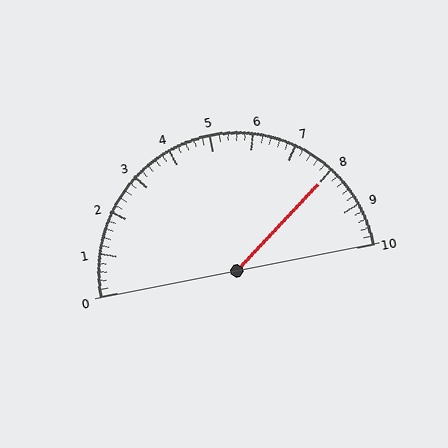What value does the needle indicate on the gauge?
The needle indicates approximately 8.0.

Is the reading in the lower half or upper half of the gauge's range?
The reading is in the upper half of the range (0 to 10).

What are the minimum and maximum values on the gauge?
The gauge ranges from 0 to 10.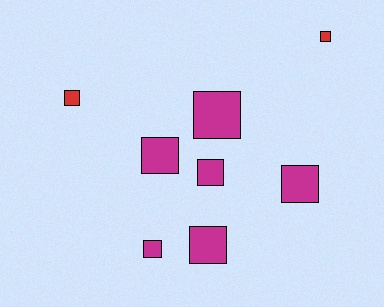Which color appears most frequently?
Magenta, with 6 objects.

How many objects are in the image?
There are 8 objects.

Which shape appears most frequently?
Square, with 8 objects.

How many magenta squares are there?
There are 6 magenta squares.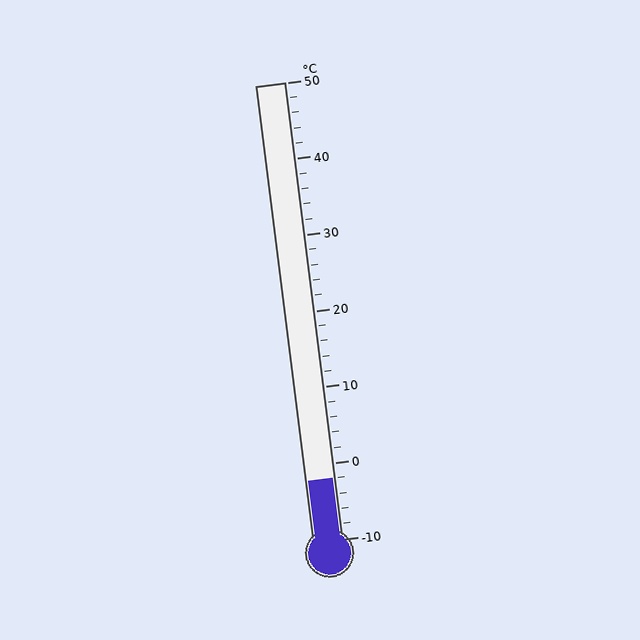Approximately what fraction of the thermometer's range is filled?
The thermometer is filled to approximately 15% of its range.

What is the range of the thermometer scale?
The thermometer scale ranges from -10°C to 50°C.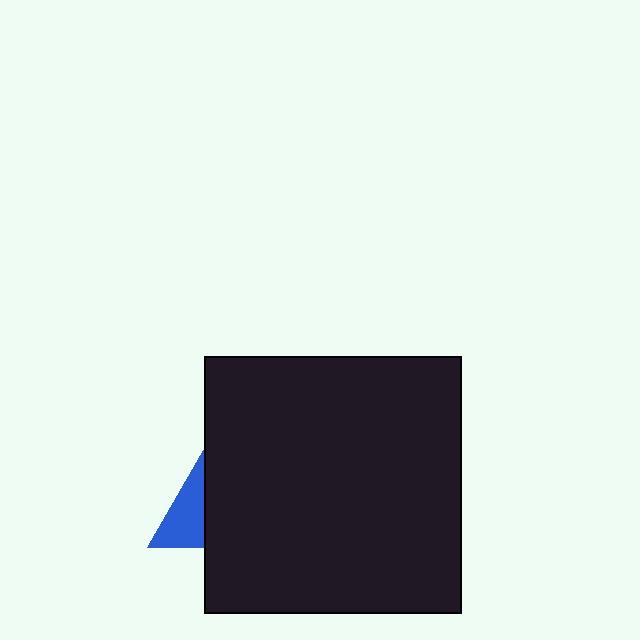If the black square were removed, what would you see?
You would see the complete blue triangle.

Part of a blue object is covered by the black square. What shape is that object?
It is a triangle.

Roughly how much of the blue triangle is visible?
A small part of it is visible (roughly 38%).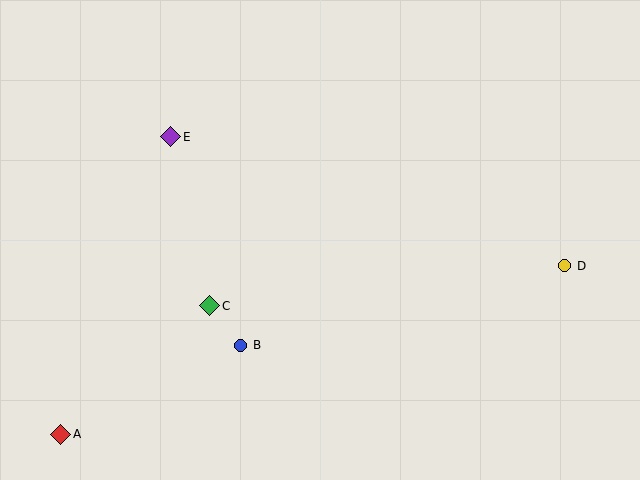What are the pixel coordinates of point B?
Point B is at (240, 345).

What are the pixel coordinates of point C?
Point C is at (210, 306).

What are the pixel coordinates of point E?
Point E is at (171, 137).